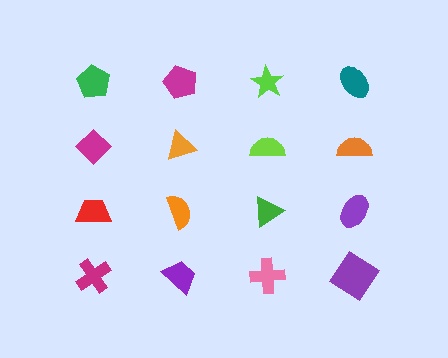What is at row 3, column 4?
A purple ellipse.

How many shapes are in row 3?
4 shapes.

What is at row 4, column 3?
A pink cross.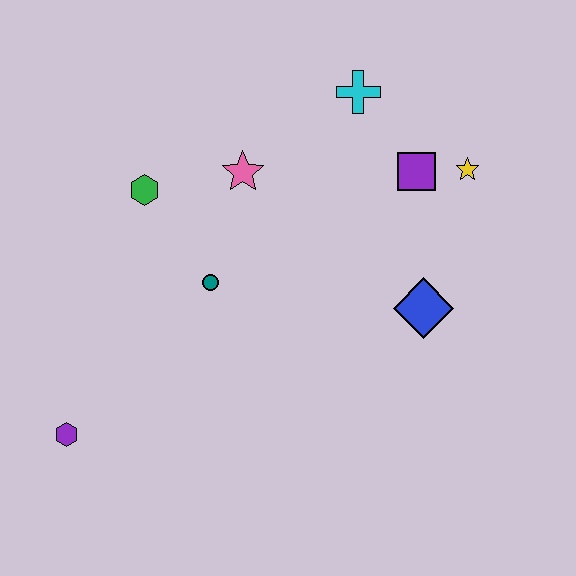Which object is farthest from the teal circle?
The yellow star is farthest from the teal circle.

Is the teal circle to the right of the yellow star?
No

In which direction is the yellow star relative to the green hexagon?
The yellow star is to the right of the green hexagon.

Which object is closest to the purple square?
The yellow star is closest to the purple square.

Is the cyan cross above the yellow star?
Yes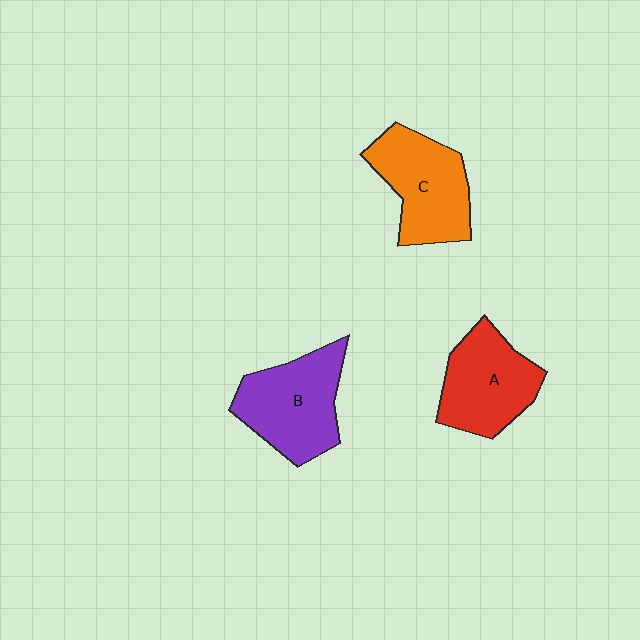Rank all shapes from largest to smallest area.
From largest to smallest: B (purple), C (orange), A (red).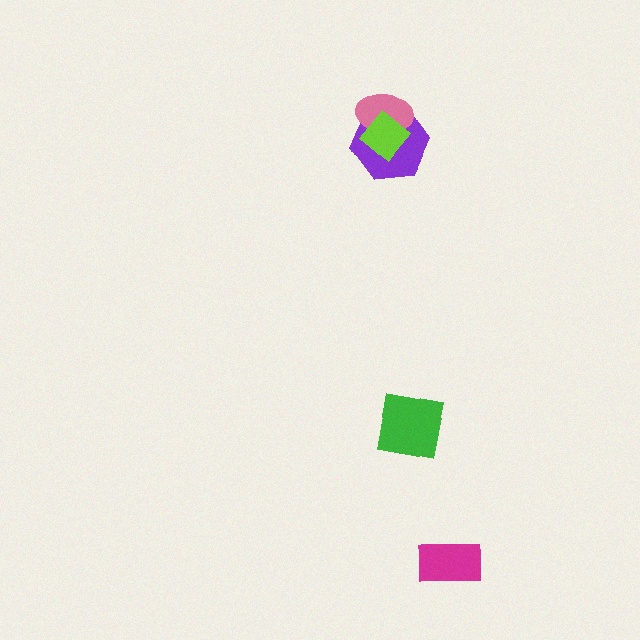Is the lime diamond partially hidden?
No, no other shape covers it.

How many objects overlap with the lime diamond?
2 objects overlap with the lime diamond.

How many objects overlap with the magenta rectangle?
0 objects overlap with the magenta rectangle.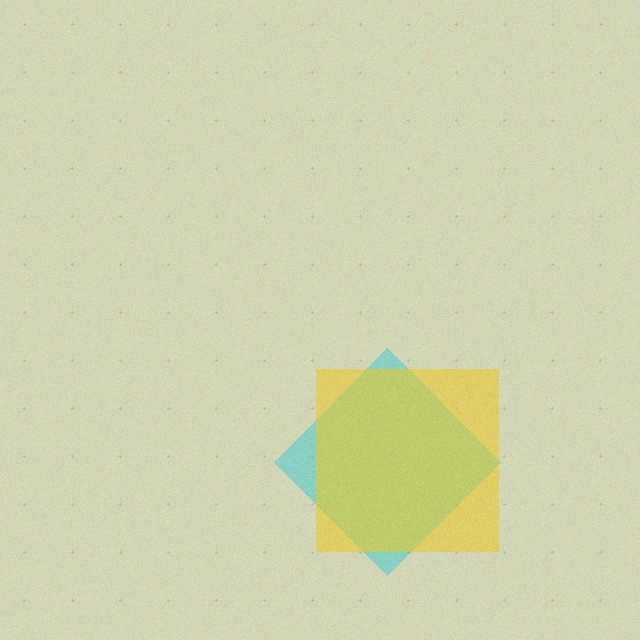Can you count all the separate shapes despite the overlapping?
Yes, there are 2 separate shapes.